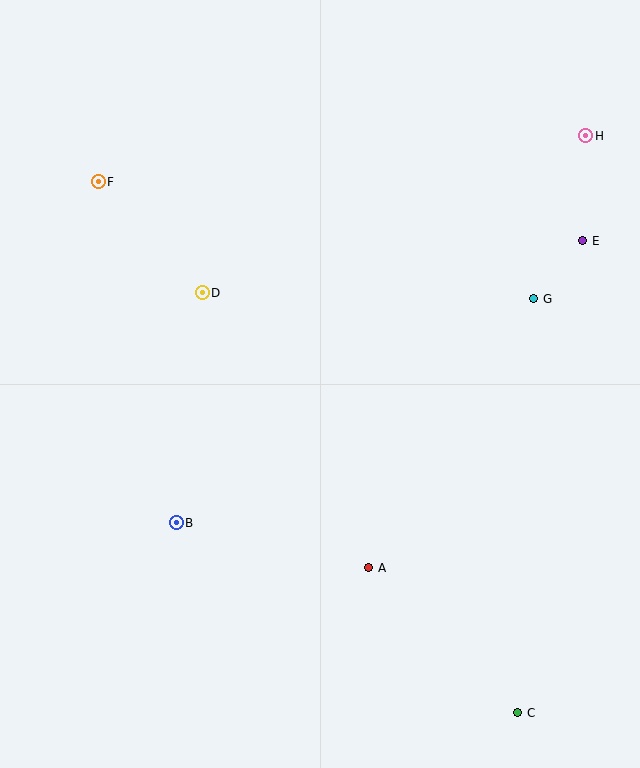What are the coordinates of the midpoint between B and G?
The midpoint between B and G is at (355, 411).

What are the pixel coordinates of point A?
Point A is at (369, 568).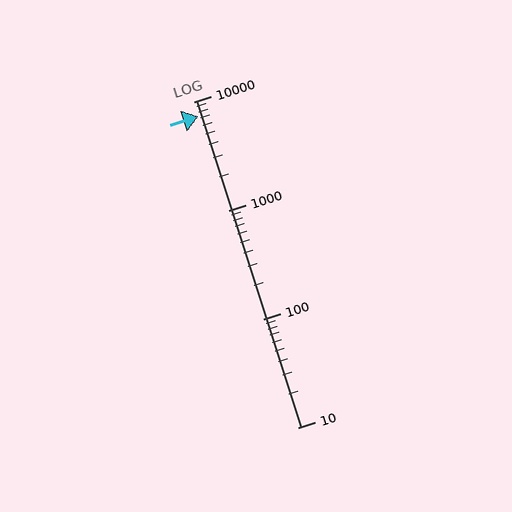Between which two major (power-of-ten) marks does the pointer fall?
The pointer is between 1000 and 10000.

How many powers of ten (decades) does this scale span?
The scale spans 3 decades, from 10 to 10000.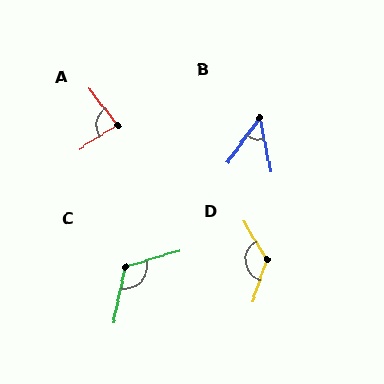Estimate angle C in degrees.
Approximately 118 degrees.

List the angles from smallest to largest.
B (47°), A (85°), C (118°), D (130°).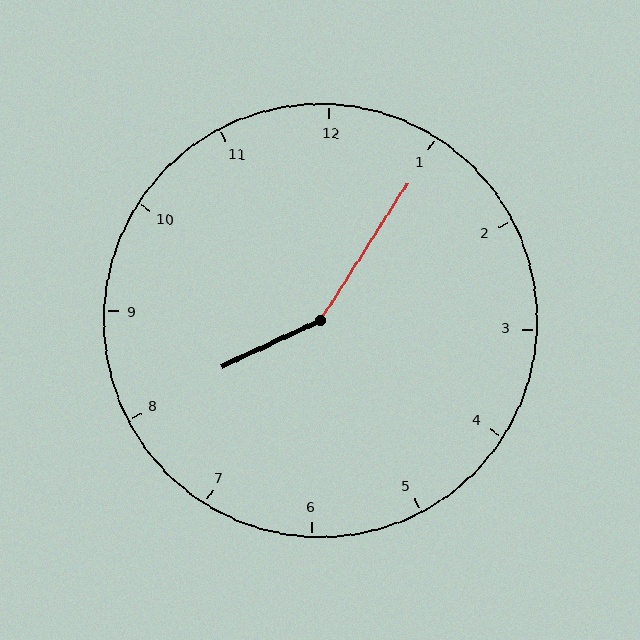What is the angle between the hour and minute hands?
Approximately 148 degrees.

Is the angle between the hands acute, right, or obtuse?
It is obtuse.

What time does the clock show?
8:05.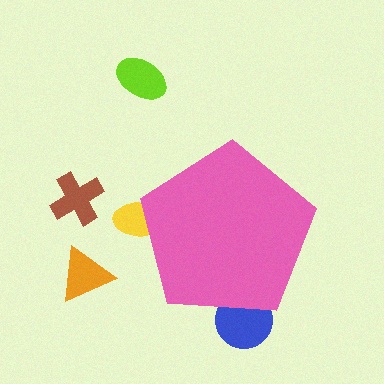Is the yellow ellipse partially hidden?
Yes, the yellow ellipse is partially hidden behind the pink pentagon.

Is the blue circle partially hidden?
Yes, the blue circle is partially hidden behind the pink pentagon.